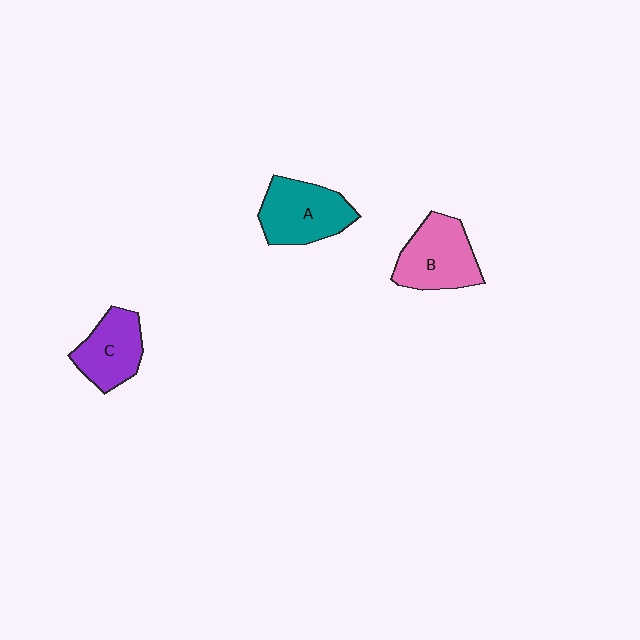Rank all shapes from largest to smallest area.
From largest to smallest: A (teal), B (pink), C (purple).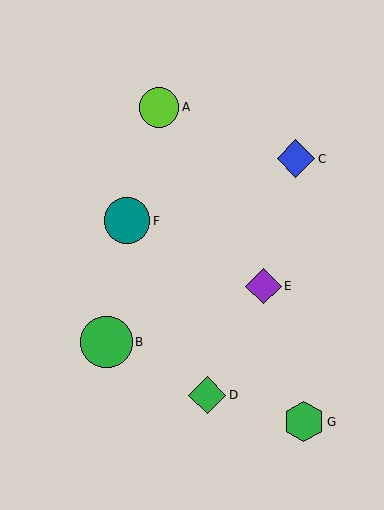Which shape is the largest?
The green circle (labeled B) is the largest.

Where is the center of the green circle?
The center of the green circle is at (107, 342).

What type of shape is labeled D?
Shape D is a green diamond.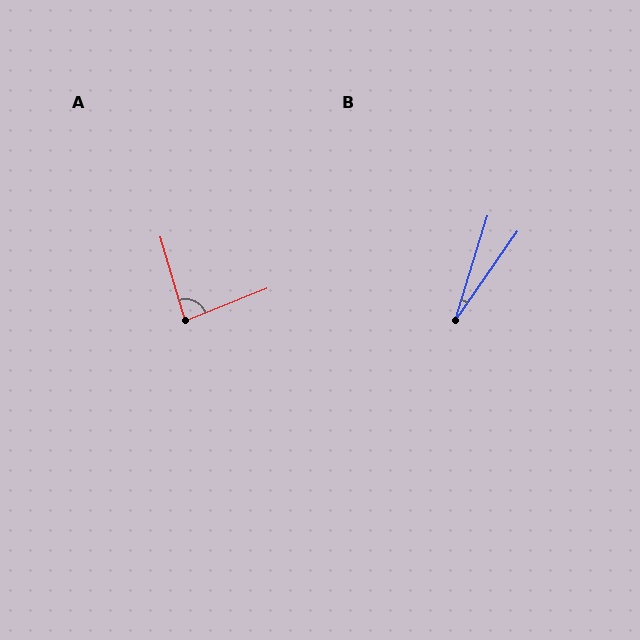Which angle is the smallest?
B, at approximately 18 degrees.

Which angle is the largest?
A, at approximately 85 degrees.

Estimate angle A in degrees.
Approximately 85 degrees.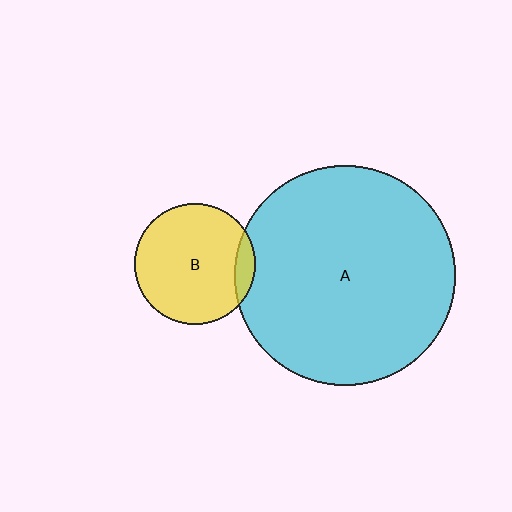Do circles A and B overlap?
Yes.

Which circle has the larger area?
Circle A (cyan).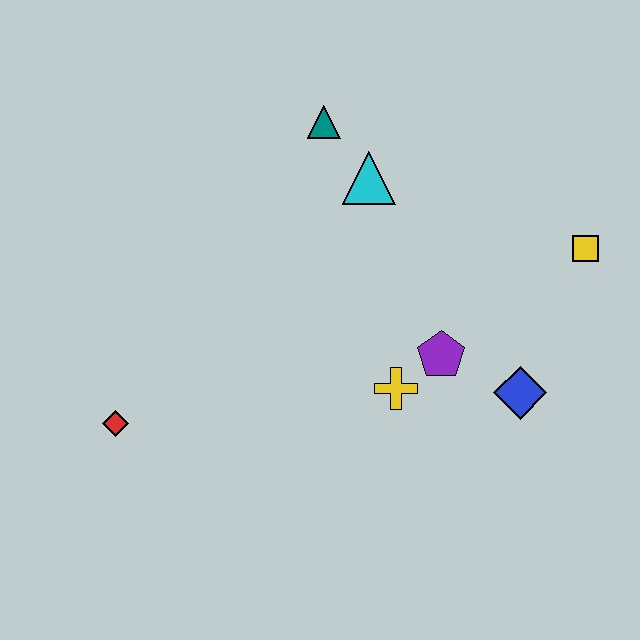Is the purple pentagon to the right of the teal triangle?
Yes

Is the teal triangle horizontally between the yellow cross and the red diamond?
Yes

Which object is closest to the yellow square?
The blue diamond is closest to the yellow square.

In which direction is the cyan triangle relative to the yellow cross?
The cyan triangle is above the yellow cross.